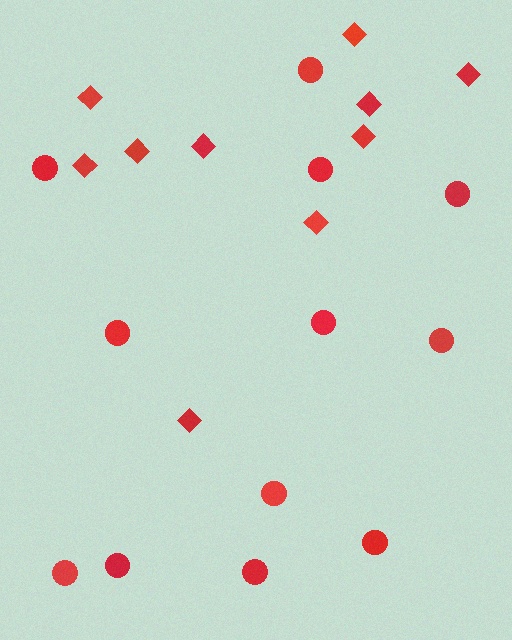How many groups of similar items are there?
There are 2 groups: one group of diamonds (10) and one group of circles (12).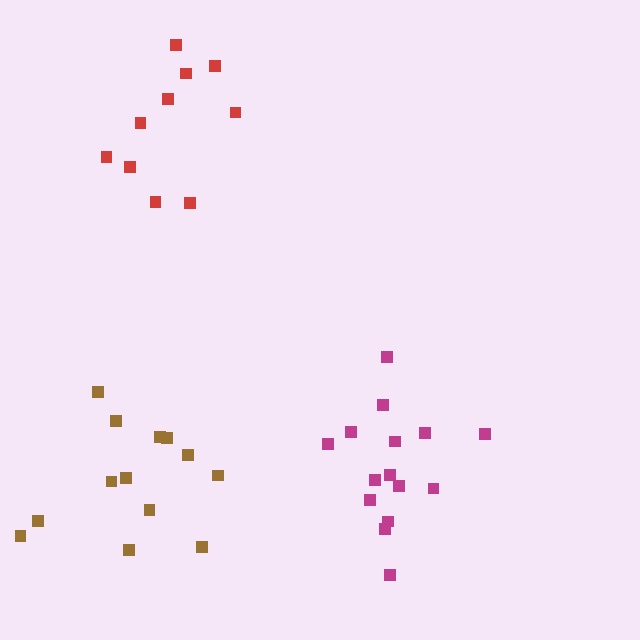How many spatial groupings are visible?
There are 3 spatial groupings.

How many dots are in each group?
Group 1: 15 dots, Group 2: 13 dots, Group 3: 10 dots (38 total).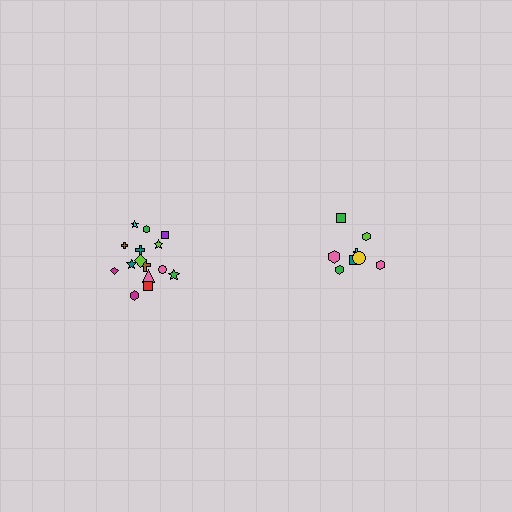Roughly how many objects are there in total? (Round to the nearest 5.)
Roughly 25 objects in total.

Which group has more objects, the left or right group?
The left group.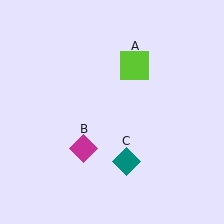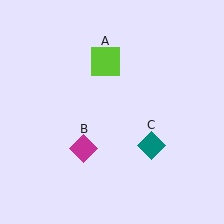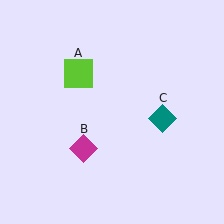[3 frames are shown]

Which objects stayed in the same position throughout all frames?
Magenta diamond (object B) remained stationary.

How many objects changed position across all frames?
2 objects changed position: lime square (object A), teal diamond (object C).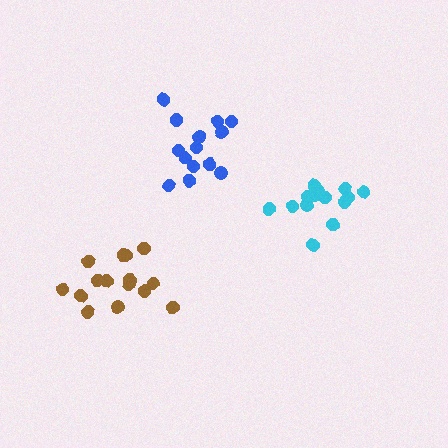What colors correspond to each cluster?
The clusters are colored: cyan, brown, blue.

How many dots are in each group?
Group 1: 16 dots, Group 2: 15 dots, Group 3: 14 dots (45 total).